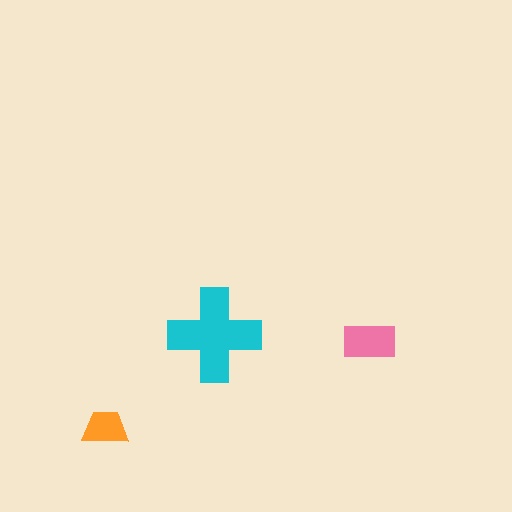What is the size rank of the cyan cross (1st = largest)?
1st.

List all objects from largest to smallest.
The cyan cross, the pink rectangle, the orange trapezoid.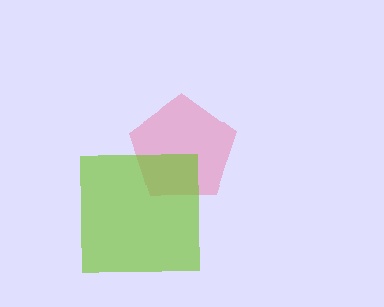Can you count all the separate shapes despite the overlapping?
Yes, there are 2 separate shapes.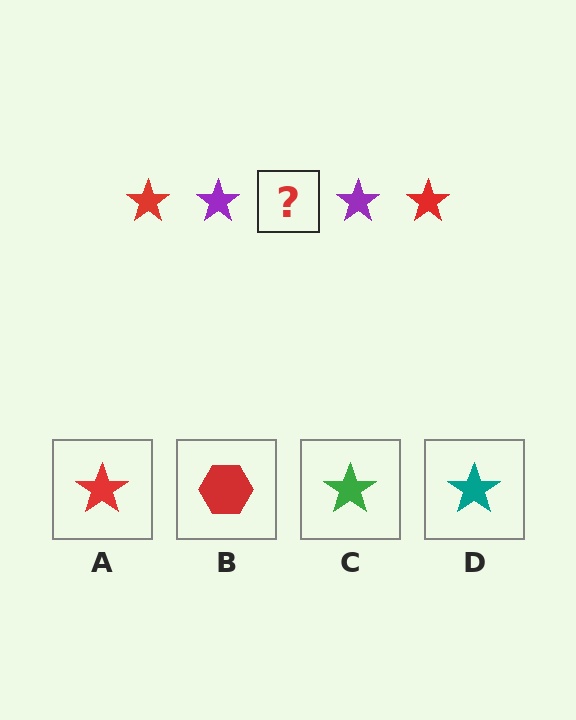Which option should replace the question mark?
Option A.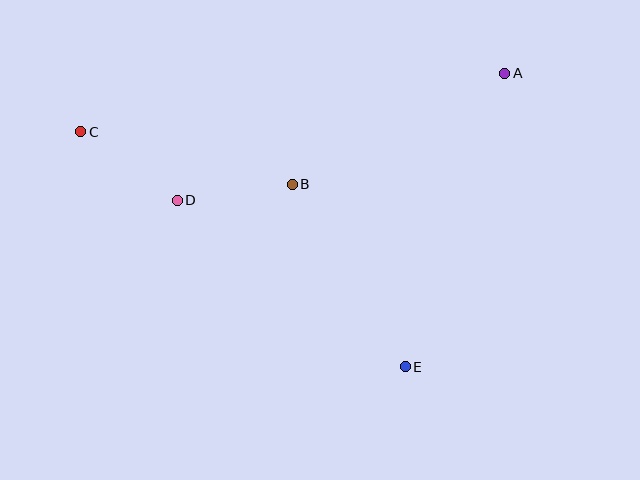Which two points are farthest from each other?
Points A and C are farthest from each other.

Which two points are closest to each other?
Points B and D are closest to each other.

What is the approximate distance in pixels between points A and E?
The distance between A and E is approximately 310 pixels.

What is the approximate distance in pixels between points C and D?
The distance between C and D is approximately 118 pixels.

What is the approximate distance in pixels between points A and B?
The distance between A and B is approximately 240 pixels.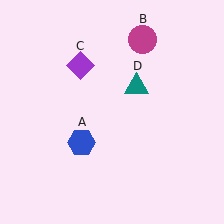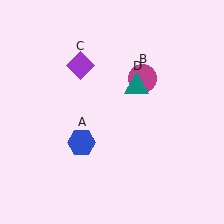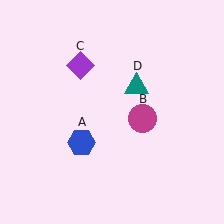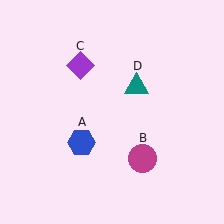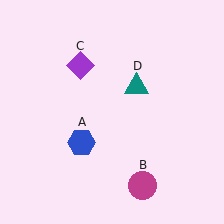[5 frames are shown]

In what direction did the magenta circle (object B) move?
The magenta circle (object B) moved down.